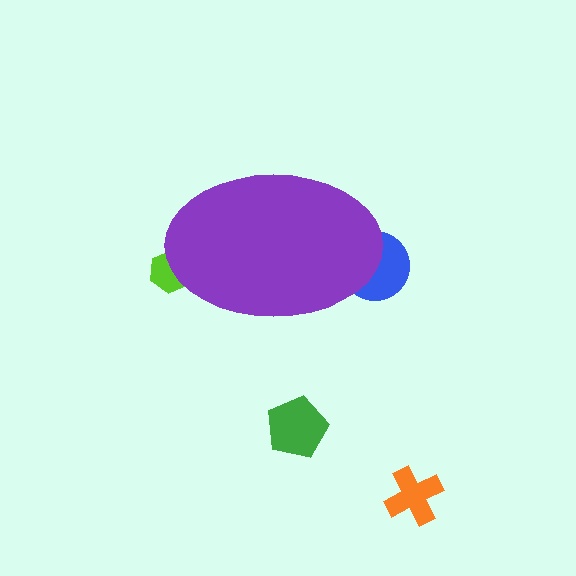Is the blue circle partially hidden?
Yes, the blue circle is partially hidden behind the purple ellipse.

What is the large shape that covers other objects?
A purple ellipse.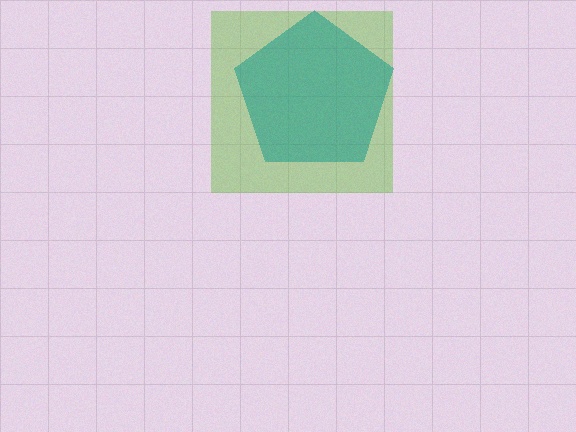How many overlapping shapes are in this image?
There are 2 overlapping shapes in the image.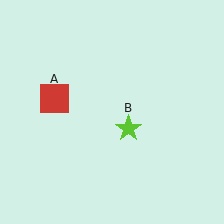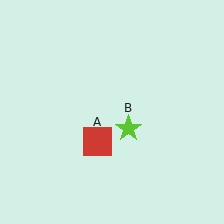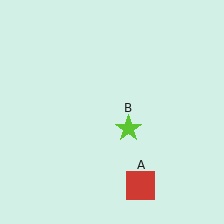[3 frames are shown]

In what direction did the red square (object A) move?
The red square (object A) moved down and to the right.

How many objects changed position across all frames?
1 object changed position: red square (object A).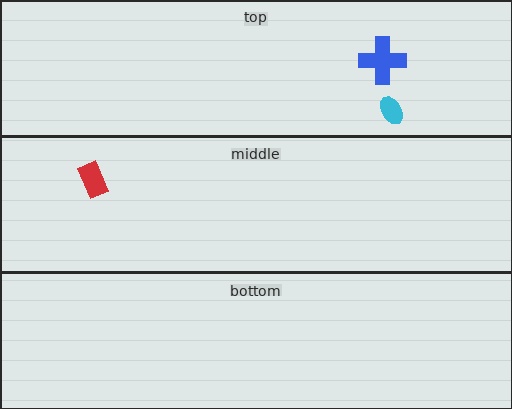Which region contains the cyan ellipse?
The top region.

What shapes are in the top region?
The cyan ellipse, the blue cross.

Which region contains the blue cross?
The top region.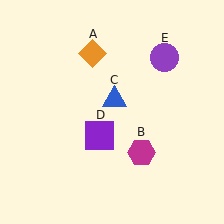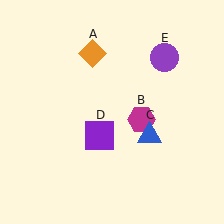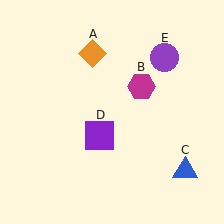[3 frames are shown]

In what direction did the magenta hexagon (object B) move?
The magenta hexagon (object B) moved up.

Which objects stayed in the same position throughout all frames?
Orange diamond (object A) and purple square (object D) and purple circle (object E) remained stationary.